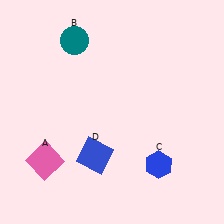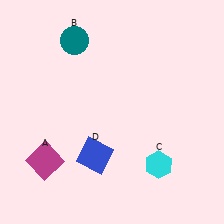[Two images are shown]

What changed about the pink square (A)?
In Image 1, A is pink. In Image 2, it changed to magenta.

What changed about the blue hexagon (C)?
In Image 1, C is blue. In Image 2, it changed to cyan.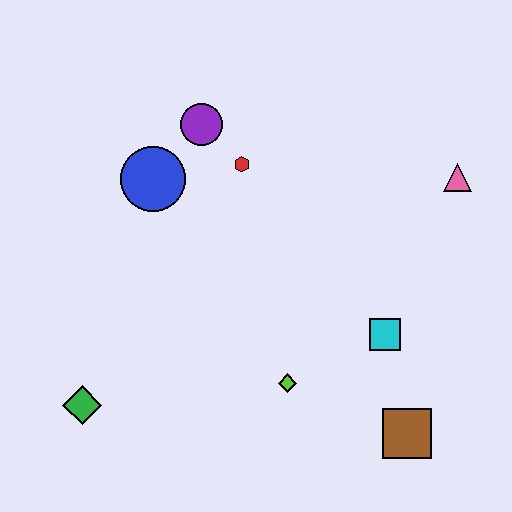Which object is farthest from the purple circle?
The brown square is farthest from the purple circle.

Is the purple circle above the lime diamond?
Yes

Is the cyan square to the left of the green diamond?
No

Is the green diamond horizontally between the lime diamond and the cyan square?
No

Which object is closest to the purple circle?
The red hexagon is closest to the purple circle.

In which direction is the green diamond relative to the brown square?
The green diamond is to the left of the brown square.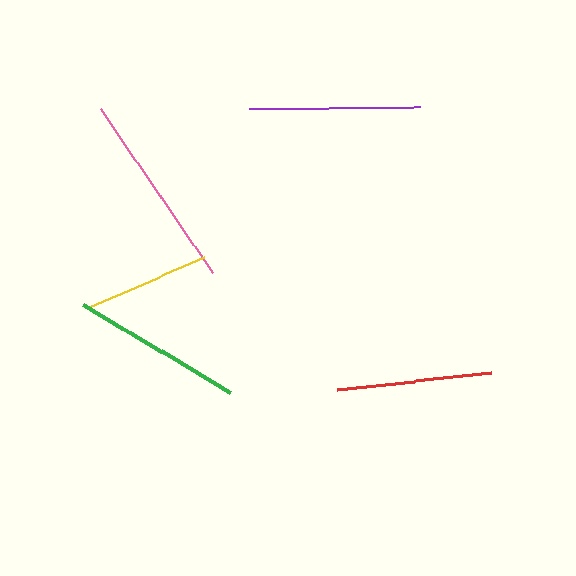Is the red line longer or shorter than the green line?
The green line is longer than the red line.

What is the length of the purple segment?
The purple segment is approximately 170 pixels long.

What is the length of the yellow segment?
The yellow segment is approximately 126 pixels long.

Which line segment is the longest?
The pink line is the longest at approximately 198 pixels.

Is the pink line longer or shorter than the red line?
The pink line is longer than the red line.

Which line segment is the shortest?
The yellow line is the shortest at approximately 126 pixels.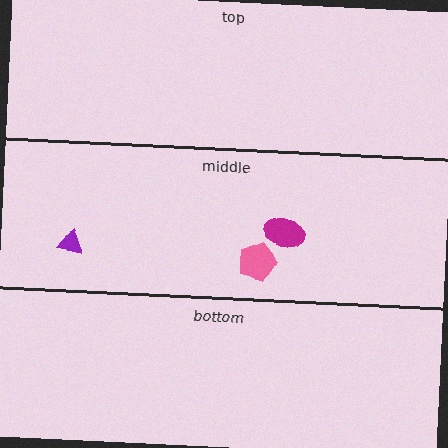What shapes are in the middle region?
The pink pentagon, the purple triangle, the magenta ellipse.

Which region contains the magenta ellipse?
The middle region.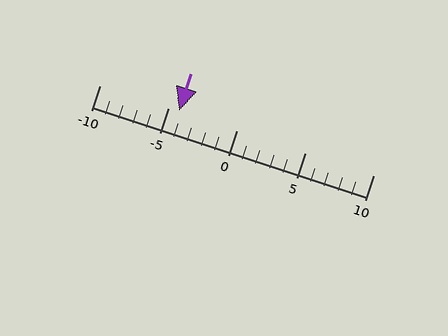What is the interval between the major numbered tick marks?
The major tick marks are spaced 5 units apart.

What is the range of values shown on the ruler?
The ruler shows values from -10 to 10.